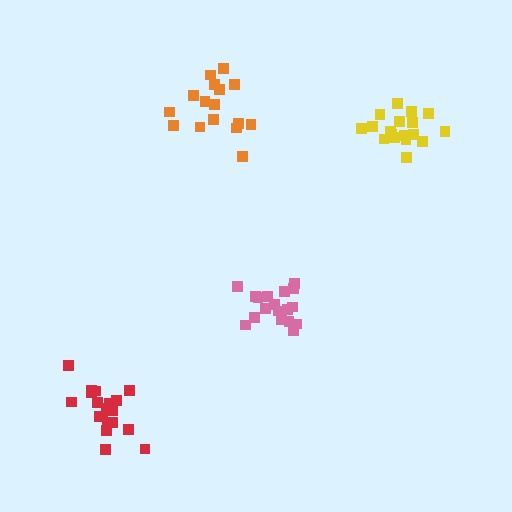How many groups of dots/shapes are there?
There are 4 groups.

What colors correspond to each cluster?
The clusters are colored: pink, red, orange, yellow.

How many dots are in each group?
Group 1: 18 dots, Group 2: 19 dots, Group 3: 16 dots, Group 4: 18 dots (71 total).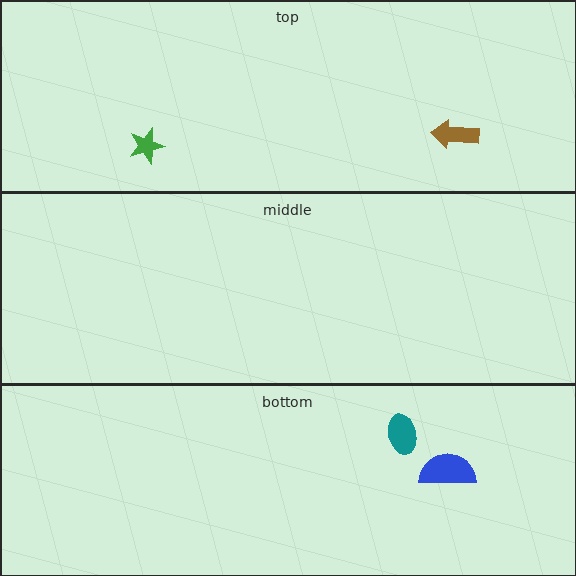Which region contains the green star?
The top region.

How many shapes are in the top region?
2.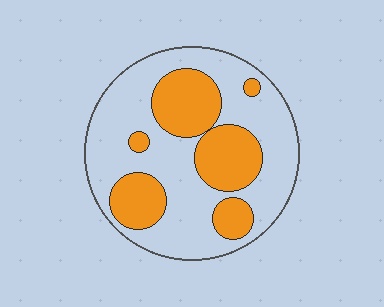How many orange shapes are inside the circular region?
6.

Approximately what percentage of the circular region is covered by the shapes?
Approximately 35%.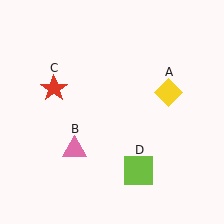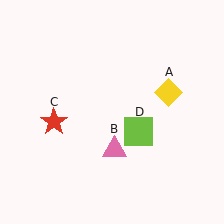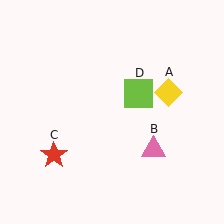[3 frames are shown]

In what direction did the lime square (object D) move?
The lime square (object D) moved up.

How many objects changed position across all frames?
3 objects changed position: pink triangle (object B), red star (object C), lime square (object D).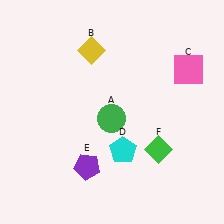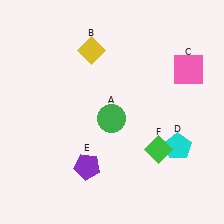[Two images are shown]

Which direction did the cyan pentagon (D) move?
The cyan pentagon (D) moved right.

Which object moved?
The cyan pentagon (D) moved right.